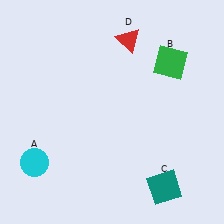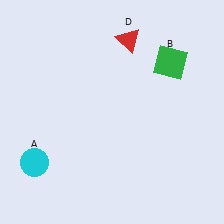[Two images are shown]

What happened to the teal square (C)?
The teal square (C) was removed in Image 2. It was in the bottom-right area of Image 1.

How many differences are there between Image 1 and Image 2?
There is 1 difference between the two images.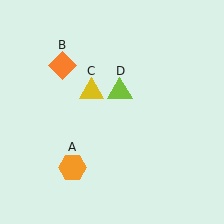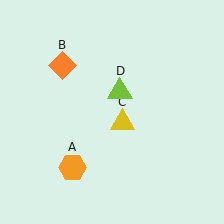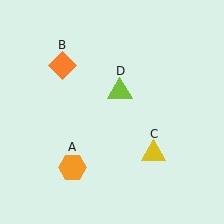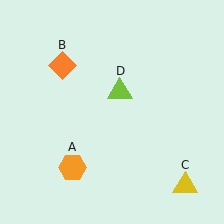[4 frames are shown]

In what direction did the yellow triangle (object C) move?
The yellow triangle (object C) moved down and to the right.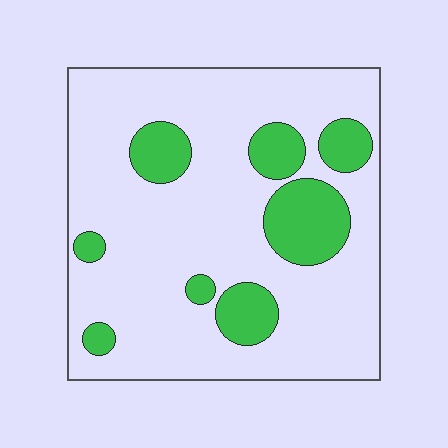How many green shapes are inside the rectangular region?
8.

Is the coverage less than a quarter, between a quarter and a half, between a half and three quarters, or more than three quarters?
Less than a quarter.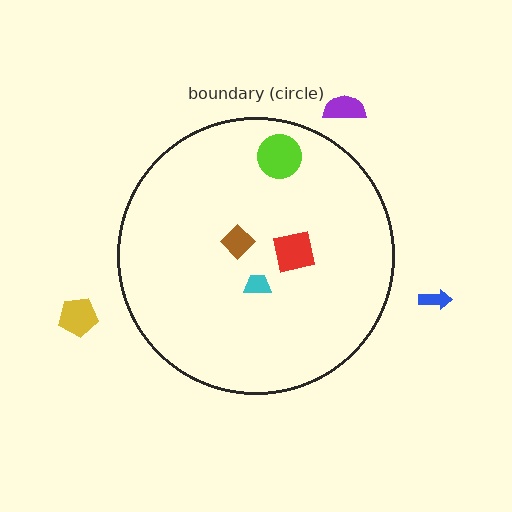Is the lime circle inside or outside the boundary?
Inside.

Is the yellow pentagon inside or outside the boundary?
Outside.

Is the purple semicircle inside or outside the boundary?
Outside.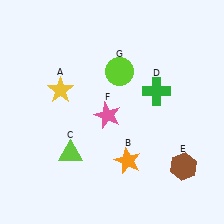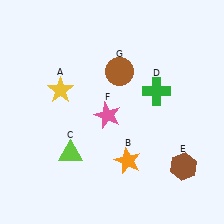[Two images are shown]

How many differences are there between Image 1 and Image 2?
There is 1 difference between the two images.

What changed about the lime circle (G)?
In Image 1, G is lime. In Image 2, it changed to brown.